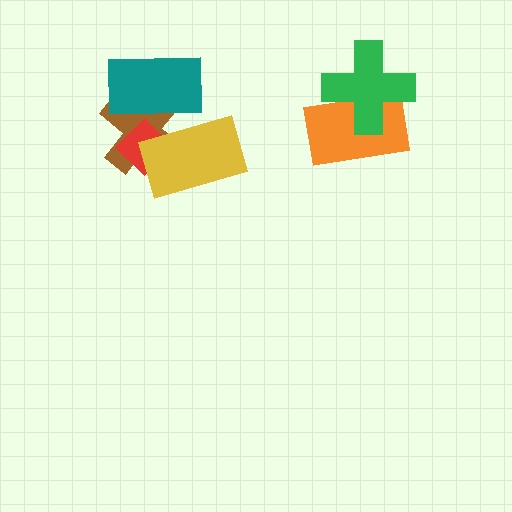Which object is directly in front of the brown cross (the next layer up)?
The red diamond is directly in front of the brown cross.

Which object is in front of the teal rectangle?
The yellow rectangle is in front of the teal rectangle.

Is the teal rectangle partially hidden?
Yes, it is partially covered by another shape.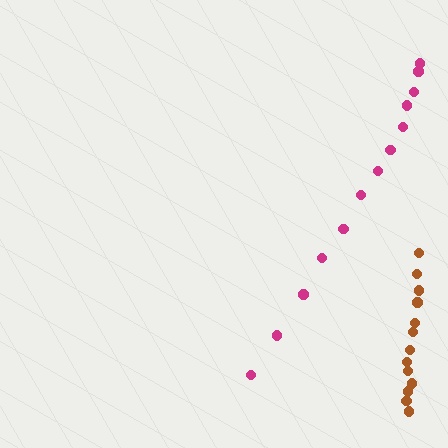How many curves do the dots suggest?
There are 2 distinct paths.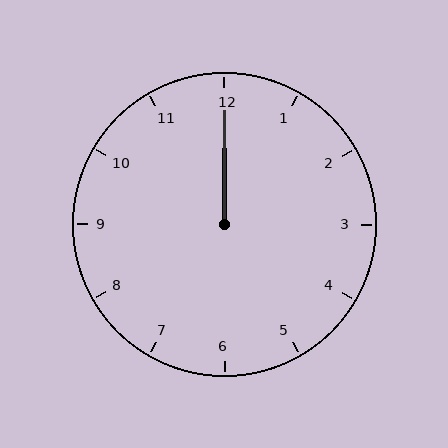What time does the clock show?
12:00.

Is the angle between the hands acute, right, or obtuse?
It is acute.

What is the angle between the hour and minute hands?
Approximately 0 degrees.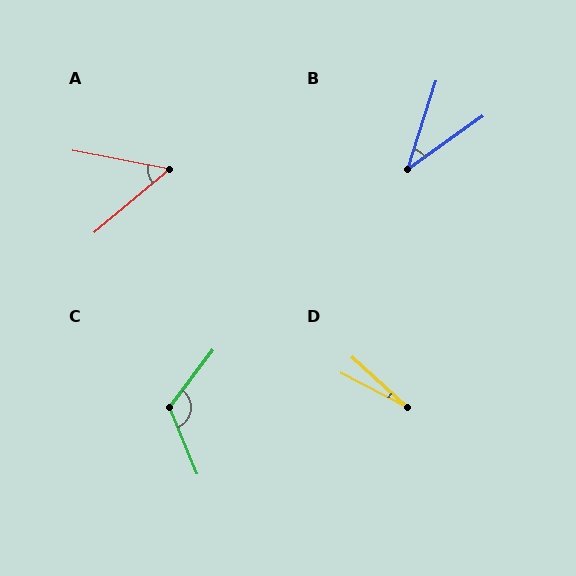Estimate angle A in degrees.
Approximately 51 degrees.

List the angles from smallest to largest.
D (15°), B (37°), A (51°), C (120°).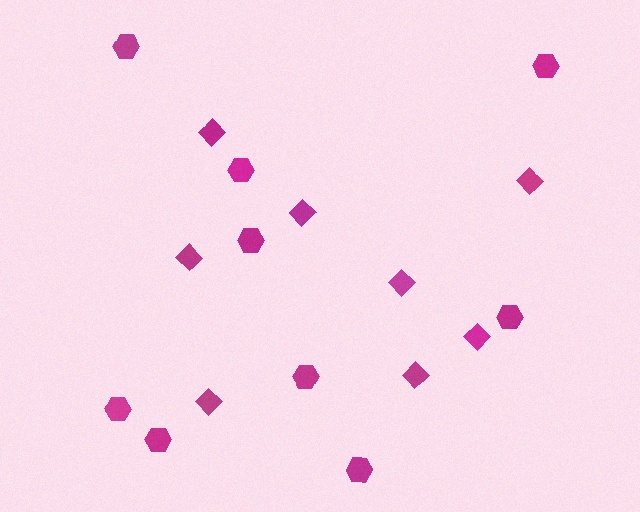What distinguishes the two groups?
There are 2 groups: one group of diamonds (8) and one group of hexagons (9).